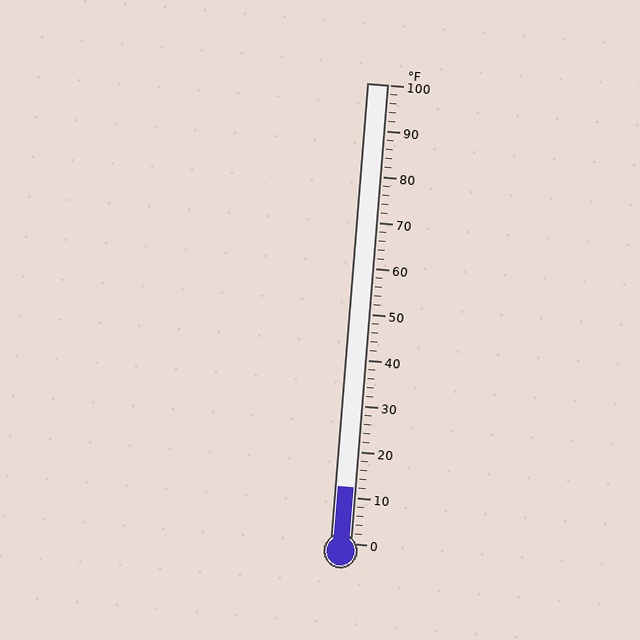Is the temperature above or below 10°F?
The temperature is above 10°F.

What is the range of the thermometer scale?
The thermometer scale ranges from 0°F to 100°F.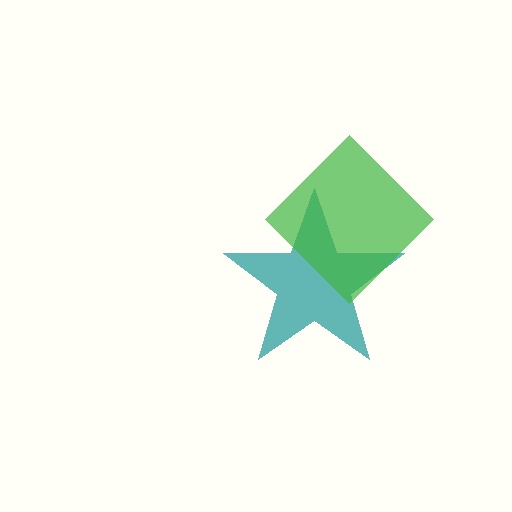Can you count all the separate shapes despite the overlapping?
Yes, there are 2 separate shapes.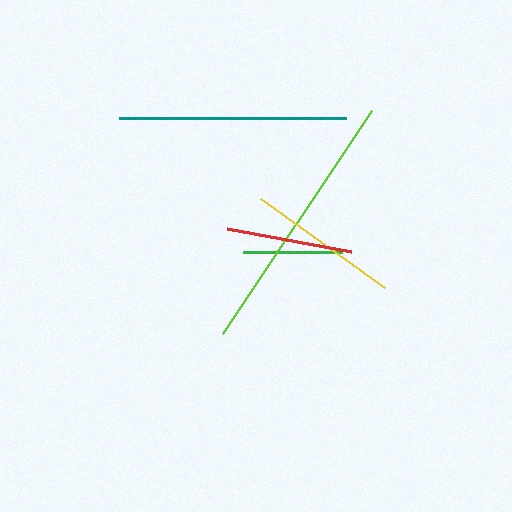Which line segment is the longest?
The lime line is the longest at approximately 268 pixels.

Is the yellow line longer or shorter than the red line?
The yellow line is longer than the red line.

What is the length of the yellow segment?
The yellow segment is approximately 152 pixels long.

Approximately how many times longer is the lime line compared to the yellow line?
The lime line is approximately 1.8 times the length of the yellow line.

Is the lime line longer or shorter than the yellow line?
The lime line is longer than the yellow line.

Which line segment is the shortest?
The green line is the shortest at approximately 100 pixels.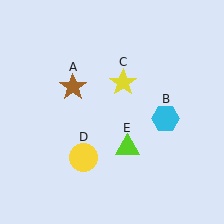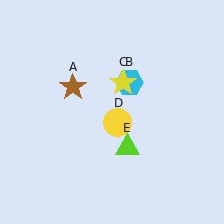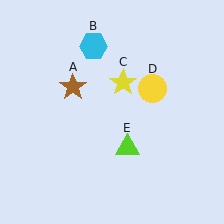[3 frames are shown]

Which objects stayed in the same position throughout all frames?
Brown star (object A) and yellow star (object C) and lime triangle (object E) remained stationary.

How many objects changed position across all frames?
2 objects changed position: cyan hexagon (object B), yellow circle (object D).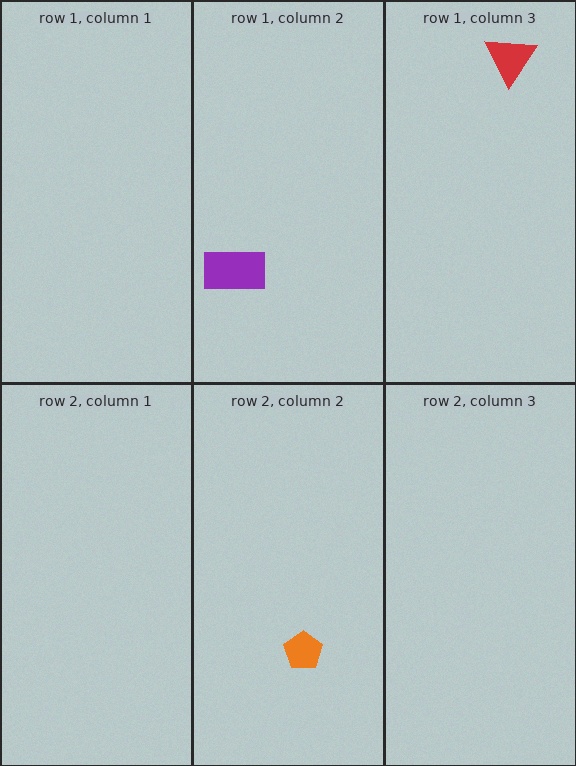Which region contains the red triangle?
The row 1, column 3 region.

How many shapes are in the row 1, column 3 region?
1.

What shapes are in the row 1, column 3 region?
The red triangle.